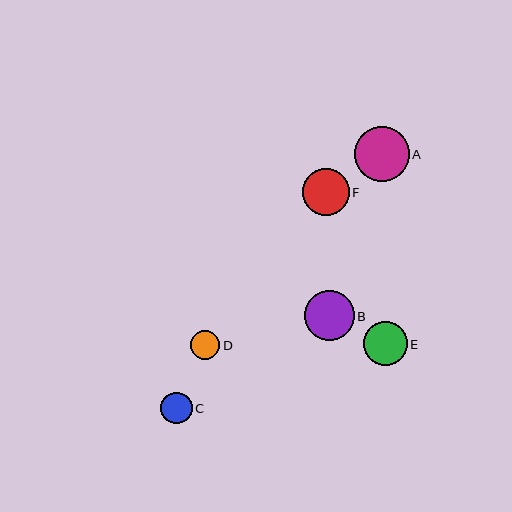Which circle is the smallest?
Circle D is the smallest with a size of approximately 29 pixels.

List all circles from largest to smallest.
From largest to smallest: A, B, F, E, C, D.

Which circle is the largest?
Circle A is the largest with a size of approximately 55 pixels.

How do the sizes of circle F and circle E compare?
Circle F and circle E are approximately the same size.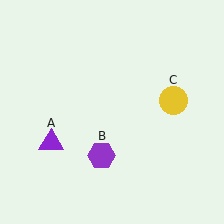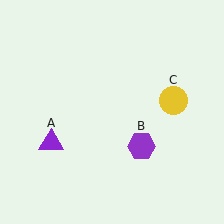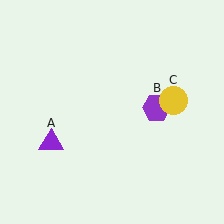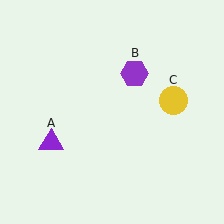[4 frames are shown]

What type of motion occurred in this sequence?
The purple hexagon (object B) rotated counterclockwise around the center of the scene.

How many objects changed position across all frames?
1 object changed position: purple hexagon (object B).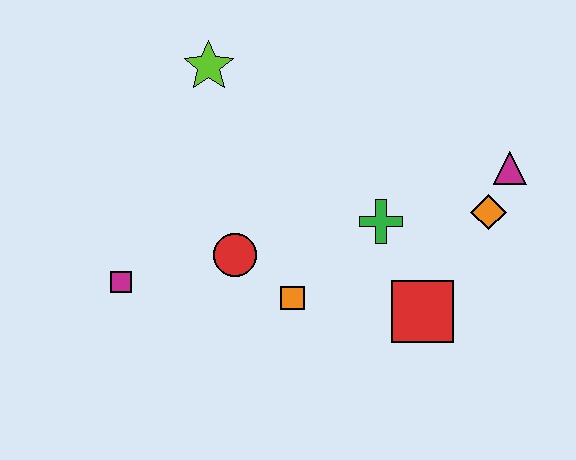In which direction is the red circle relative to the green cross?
The red circle is to the left of the green cross.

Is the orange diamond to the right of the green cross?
Yes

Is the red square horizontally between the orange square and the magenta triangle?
Yes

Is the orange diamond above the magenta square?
Yes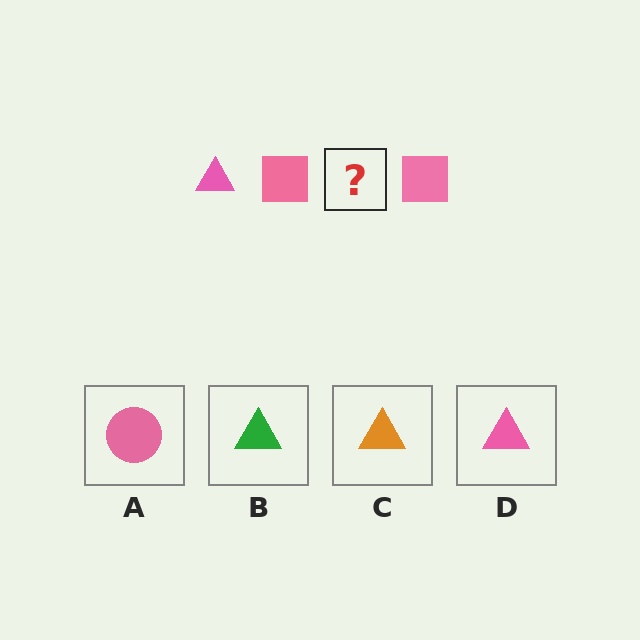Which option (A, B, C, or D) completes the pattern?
D.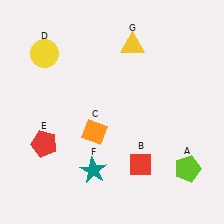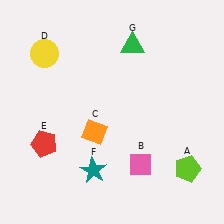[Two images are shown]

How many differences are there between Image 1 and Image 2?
There are 2 differences between the two images.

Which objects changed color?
B changed from red to pink. G changed from yellow to green.